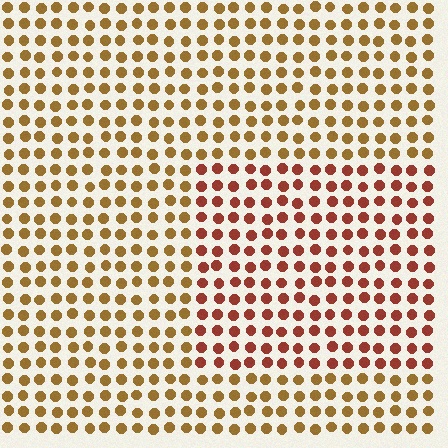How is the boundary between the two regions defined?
The boundary is defined purely by a slight shift in hue (about 33 degrees). Spacing, size, and orientation are identical on both sides.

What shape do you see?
I see a rectangle.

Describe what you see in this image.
The image is filled with small brown elements in a uniform arrangement. A rectangle-shaped region is visible where the elements are tinted to a slightly different hue, forming a subtle color boundary.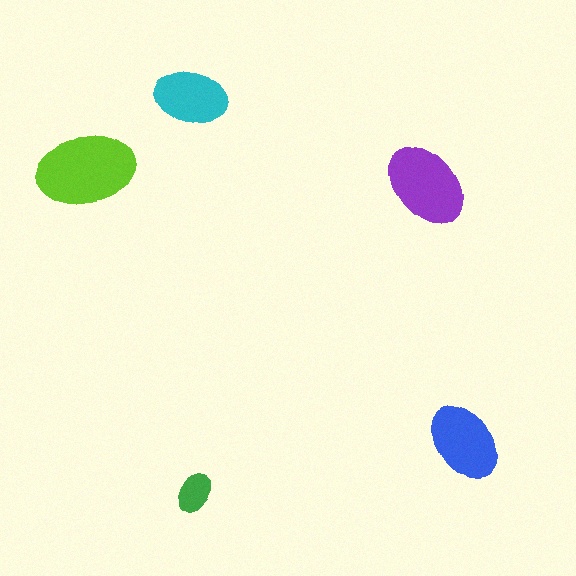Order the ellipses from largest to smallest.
the lime one, the purple one, the blue one, the cyan one, the green one.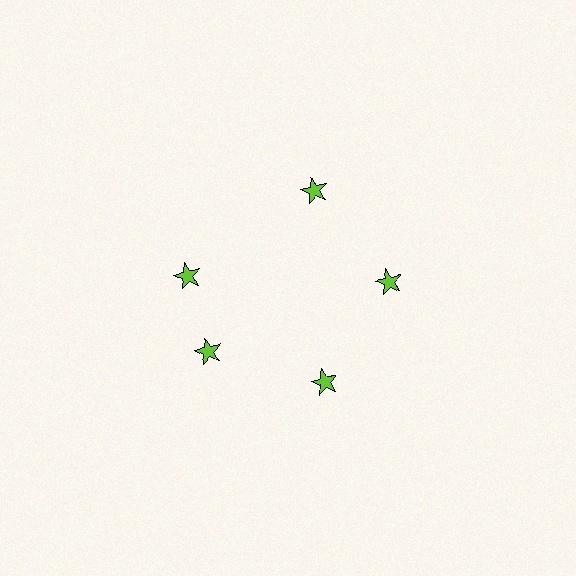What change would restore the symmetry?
The symmetry would be restored by rotating it back into even spacing with its neighbors so that all 5 stars sit at equal angles and equal distance from the center.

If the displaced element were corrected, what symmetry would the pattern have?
It would have 5-fold rotational symmetry — the pattern would map onto itself every 72 degrees.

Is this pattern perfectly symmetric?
No. The 5 lime stars are arranged in a ring, but one element near the 10 o'clock position is rotated out of alignment along the ring, breaking the 5-fold rotational symmetry.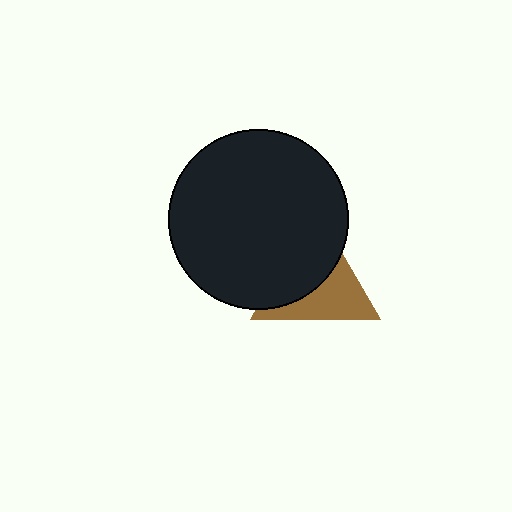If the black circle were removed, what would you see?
You would see the complete brown triangle.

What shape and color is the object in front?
The object in front is a black circle.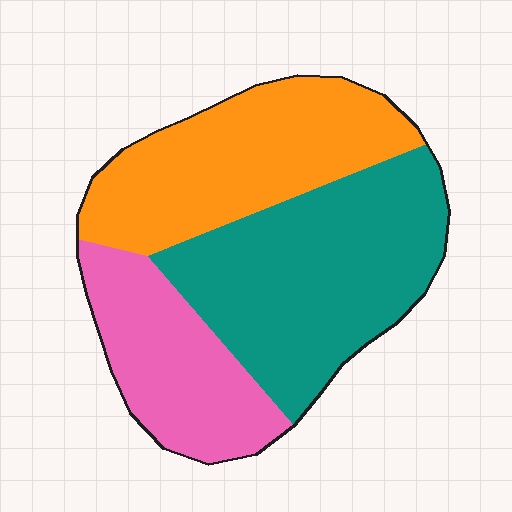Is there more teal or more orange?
Teal.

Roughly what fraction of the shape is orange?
Orange takes up about one third (1/3) of the shape.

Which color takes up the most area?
Teal, at roughly 40%.